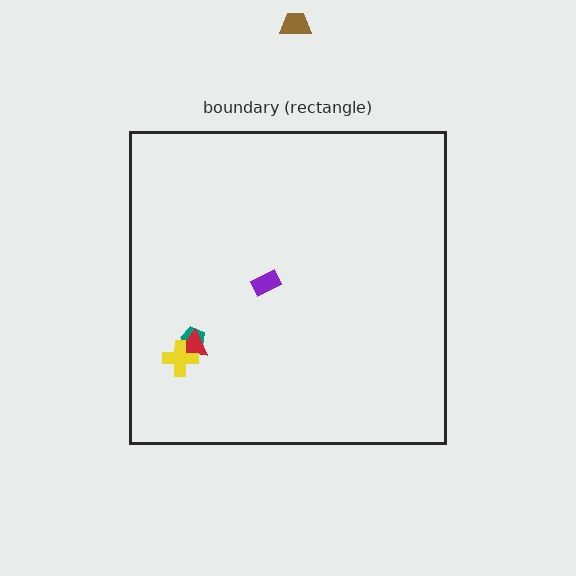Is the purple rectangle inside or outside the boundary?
Inside.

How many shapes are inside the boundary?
4 inside, 1 outside.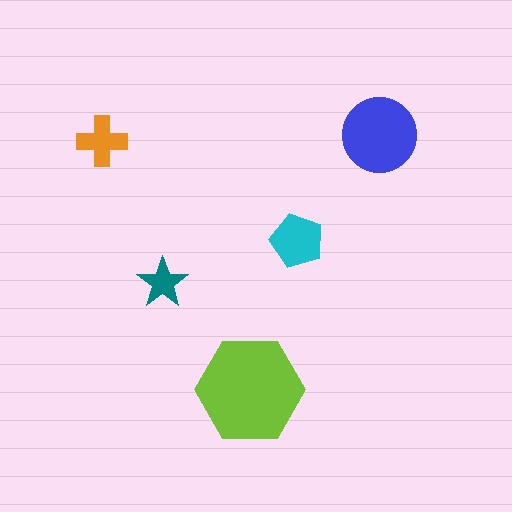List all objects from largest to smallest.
The lime hexagon, the blue circle, the cyan pentagon, the orange cross, the teal star.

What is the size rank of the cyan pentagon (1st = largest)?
3rd.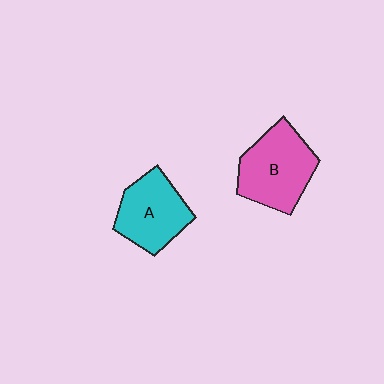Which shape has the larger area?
Shape B (pink).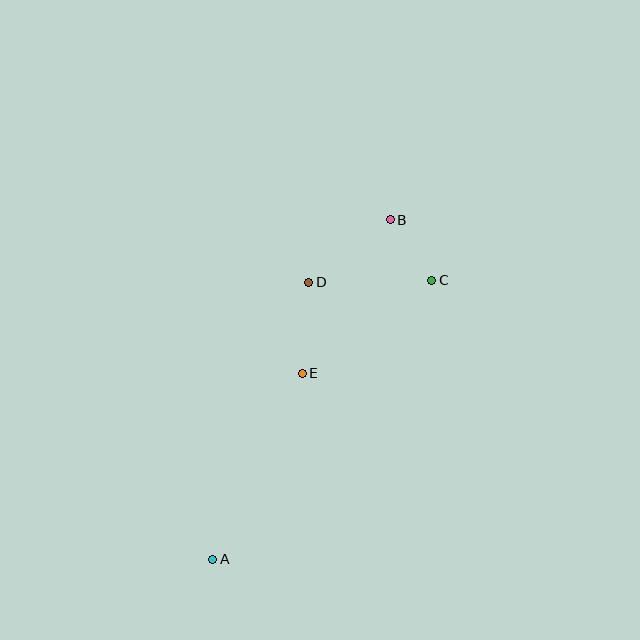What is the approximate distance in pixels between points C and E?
The distance between C and E is approximately 159 pixels.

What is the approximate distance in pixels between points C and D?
The distance between C and D is approximately 123 pixels.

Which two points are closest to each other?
Points B and C are closest to each other.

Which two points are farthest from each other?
Points A and B are farthest from each other.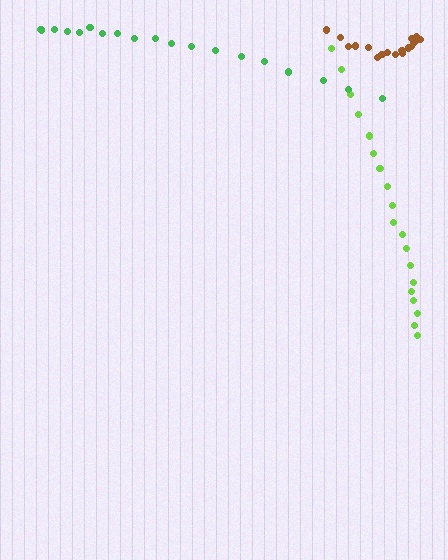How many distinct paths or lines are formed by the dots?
There are 3 distinct paths.